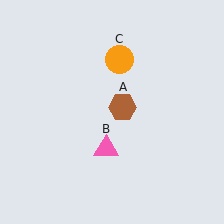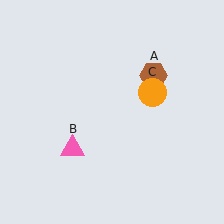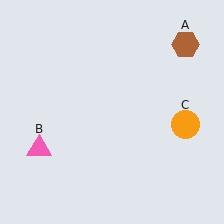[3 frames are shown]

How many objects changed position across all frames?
3 objects changed position: brown hexagon (object A), pink triangle (object B), orange circle (object C).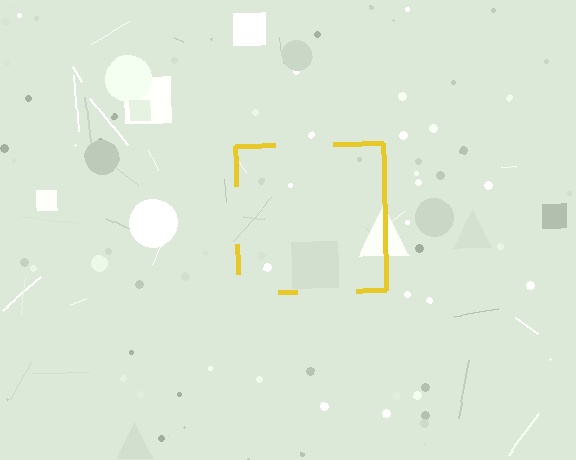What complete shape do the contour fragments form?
The contour fragments form a square.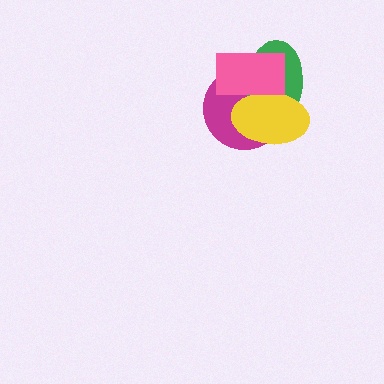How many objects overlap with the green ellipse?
3 objects overlap with the green ellipse.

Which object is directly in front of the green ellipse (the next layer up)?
The yellow ellipse is directly in front of the green ellipse.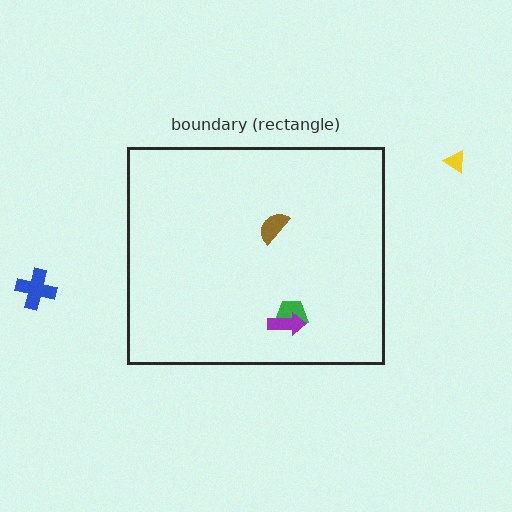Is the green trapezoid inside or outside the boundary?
Inside.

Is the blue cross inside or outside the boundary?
Outside.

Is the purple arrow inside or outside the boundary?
Inside.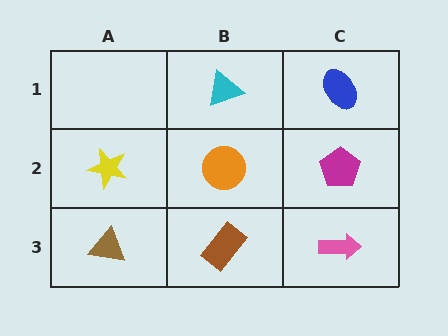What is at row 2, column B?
An orange circle.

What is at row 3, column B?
A brown rectangle.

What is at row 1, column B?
A cyan triangle.